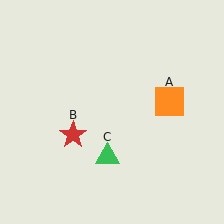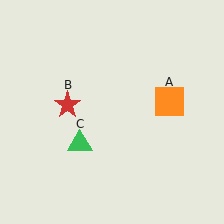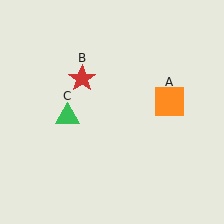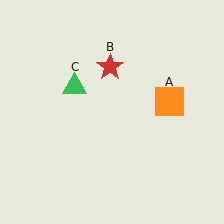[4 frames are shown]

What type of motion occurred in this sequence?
The red star (object B), green triangle (object C) rotated clockwise around the center of the scene.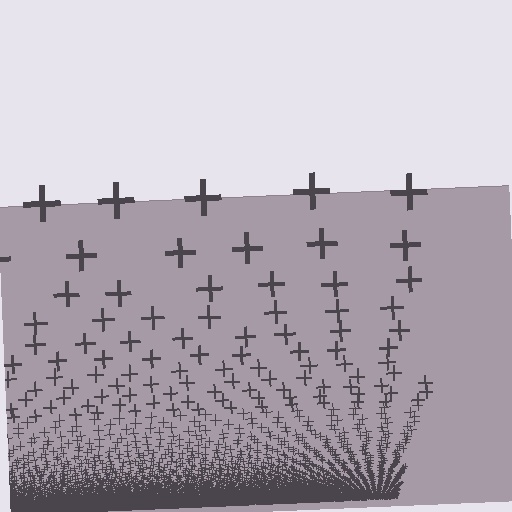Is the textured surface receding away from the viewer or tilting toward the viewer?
The surface appears to tilt toward the viewer. Texture elements get larger and sparser toward the top.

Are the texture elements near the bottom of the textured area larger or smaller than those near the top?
Smaller. The gradient is inverted — elements near the bottom are smaller and denser.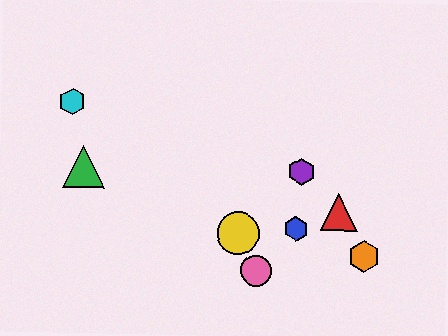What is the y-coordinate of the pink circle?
The pink circle is at y≈271.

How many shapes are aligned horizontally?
2 shapes (the green triangle, the purple hexagon) are aligned horizontally.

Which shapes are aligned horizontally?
The green triangle, the purple hexagon are aligned horizontally.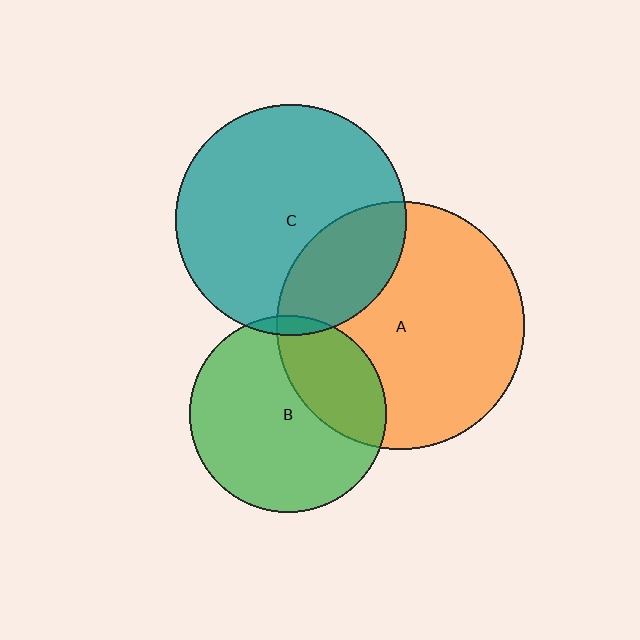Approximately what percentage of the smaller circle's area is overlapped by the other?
Approximately 25%.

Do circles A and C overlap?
Yes.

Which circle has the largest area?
Circle A (orange).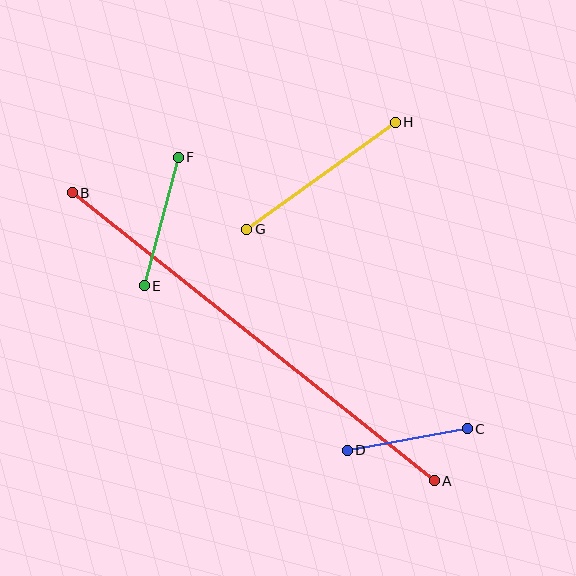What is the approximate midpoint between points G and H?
The midpoint is at approximately (321, 176) pixels.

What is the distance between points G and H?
The distance is approximately 183 pixels.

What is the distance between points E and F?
The distance is approximately 133 pixels.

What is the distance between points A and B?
The distance is approximately 463 pixels.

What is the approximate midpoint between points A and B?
The midpoint is at approximately (253, 337) pixels.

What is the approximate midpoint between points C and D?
The midpoint is at approximately (407, 439) pixels.